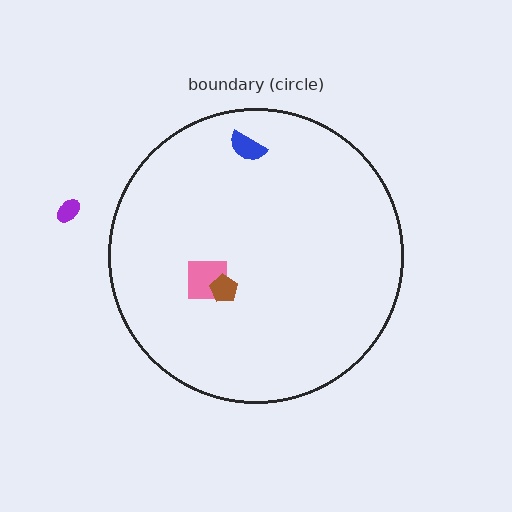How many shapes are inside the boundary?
3 inside, 1 outside.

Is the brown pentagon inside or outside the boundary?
Inside.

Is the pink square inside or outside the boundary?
Inside.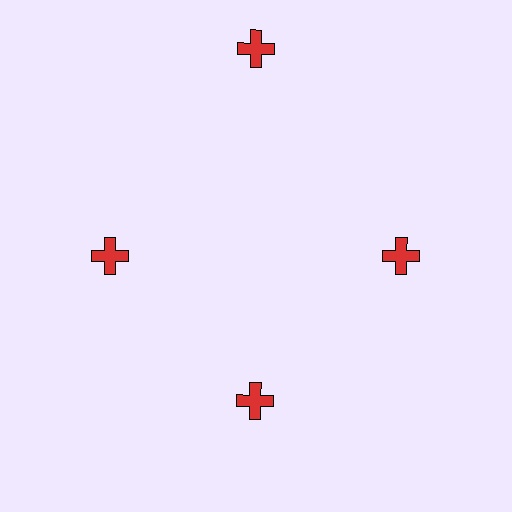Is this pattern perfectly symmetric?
No. The 4 red crosses are arranged in a ring, but one element near the 12 o'clock position is pushed outward from the center, breaking the 4-fold rotational symmetry.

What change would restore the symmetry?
The symmetry would be restored by moving it inward, back onto the ring so that all 4 crosses sit at equal angles and equal distance from the center.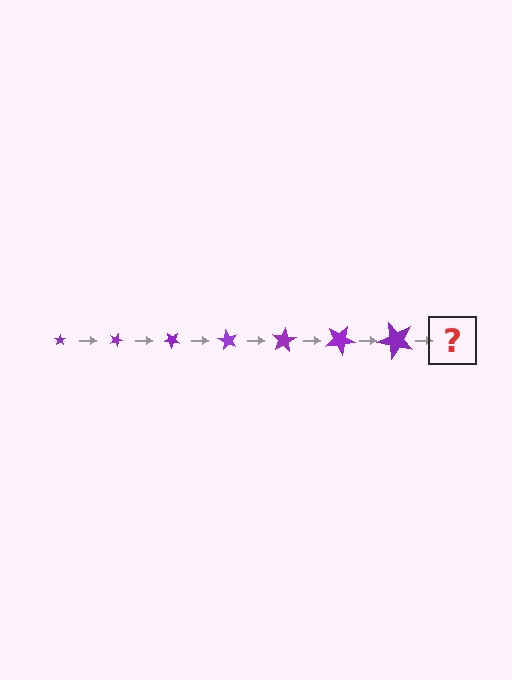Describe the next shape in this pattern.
It should be a star, larger than the previous one and rotated 140 degrees from the start.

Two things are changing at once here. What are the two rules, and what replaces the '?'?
The two rules are that the star grows larger each step and it rotates 20 degrees each step. The '?' should be a star, larger than the previous one and rotated 140 degrees from the start.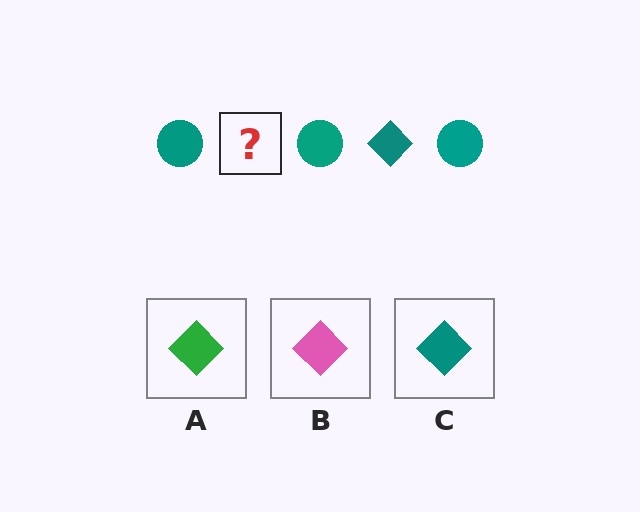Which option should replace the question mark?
Option C.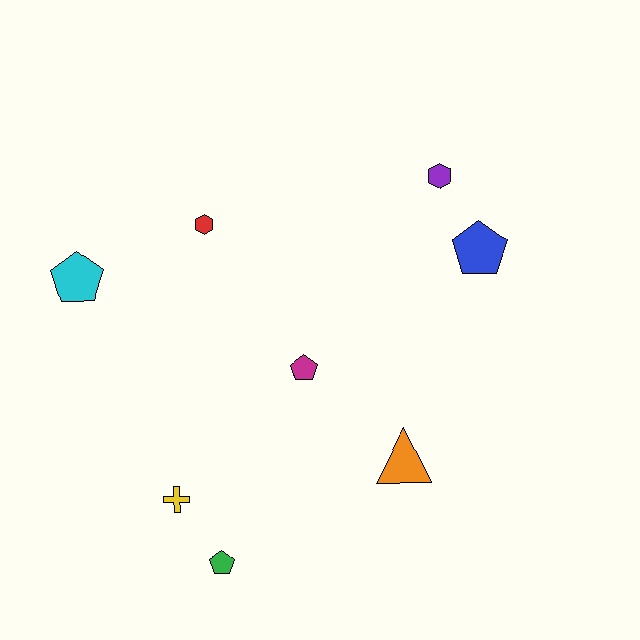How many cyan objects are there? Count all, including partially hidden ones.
There is 1 cyan object.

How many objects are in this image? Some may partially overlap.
There are 8 objects.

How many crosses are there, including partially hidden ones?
There is 1 cross.